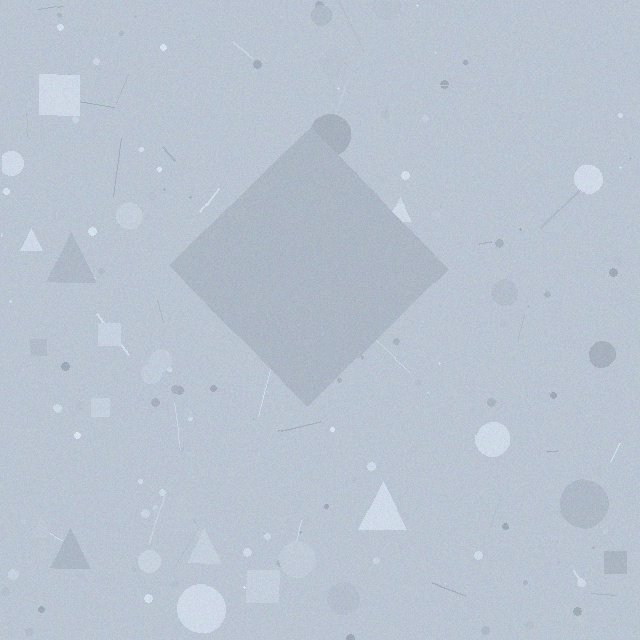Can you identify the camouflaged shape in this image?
The camouflaged shape is a diamond.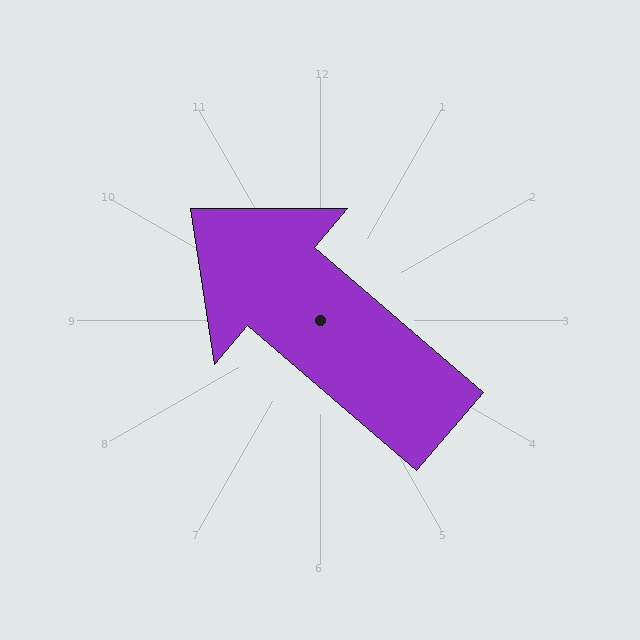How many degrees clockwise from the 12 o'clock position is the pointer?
Approximately 311 degrees.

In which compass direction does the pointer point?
Northwest.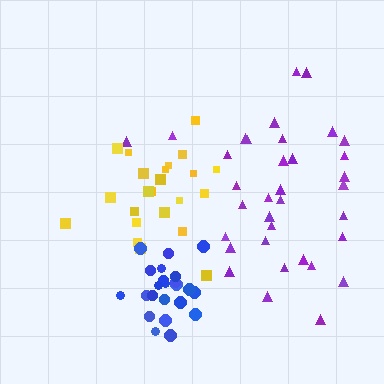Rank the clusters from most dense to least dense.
blue, yellow, purple.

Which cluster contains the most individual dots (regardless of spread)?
Purple (35).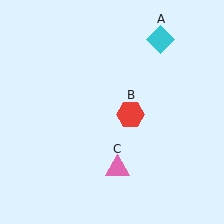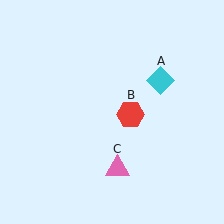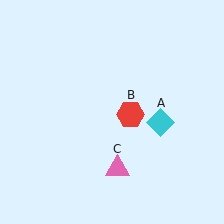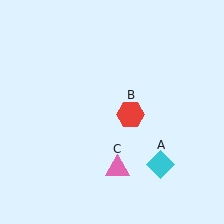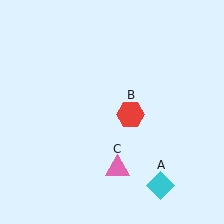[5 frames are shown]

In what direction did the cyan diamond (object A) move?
The cyan diamond (object A) moved down.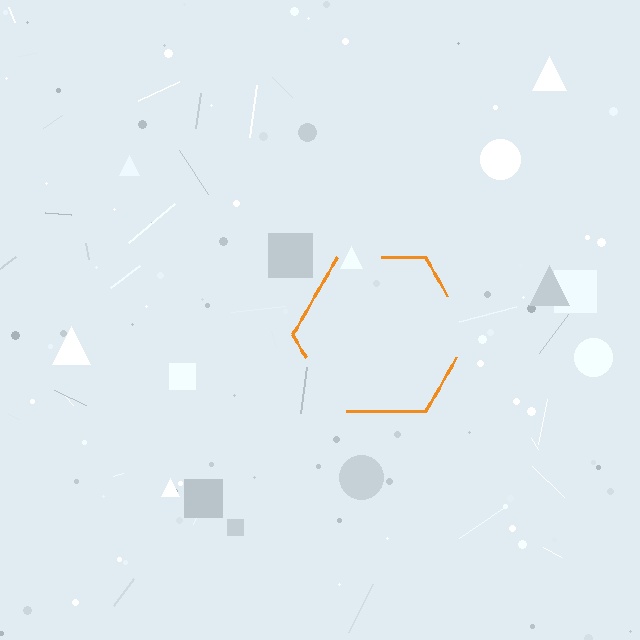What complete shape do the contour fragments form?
The contour fragments form a hexagon.